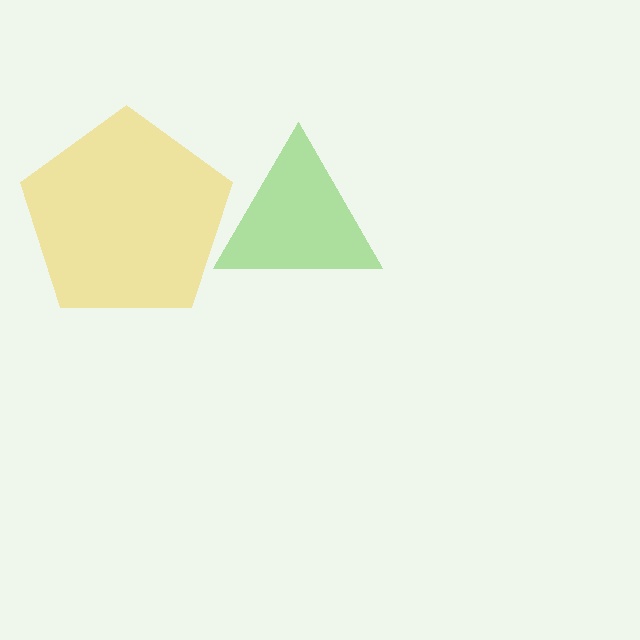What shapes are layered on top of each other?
The layered shapes are: a yellow pentagon, a lime triangle.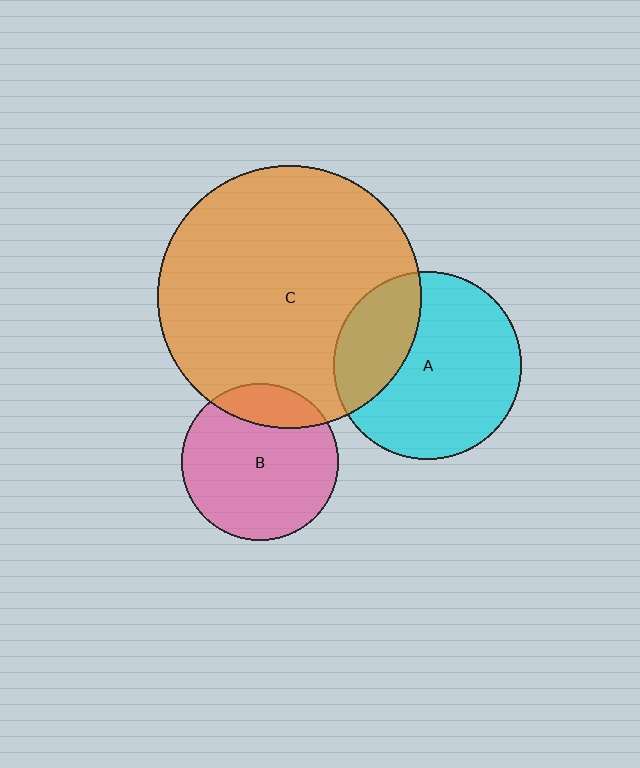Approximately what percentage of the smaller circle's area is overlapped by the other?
Approximately 20%.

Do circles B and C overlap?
Yes.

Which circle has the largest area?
Circle C (orange).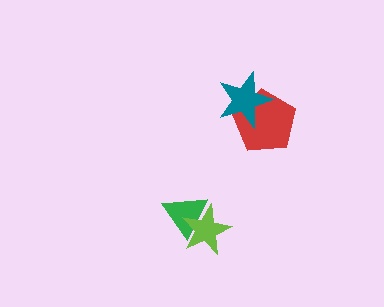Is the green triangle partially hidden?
Yes, it is partially covered by another shape.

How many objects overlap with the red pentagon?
1 object overlaps with the red pentagon.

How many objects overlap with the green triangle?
1 object overlaps with the green triangle.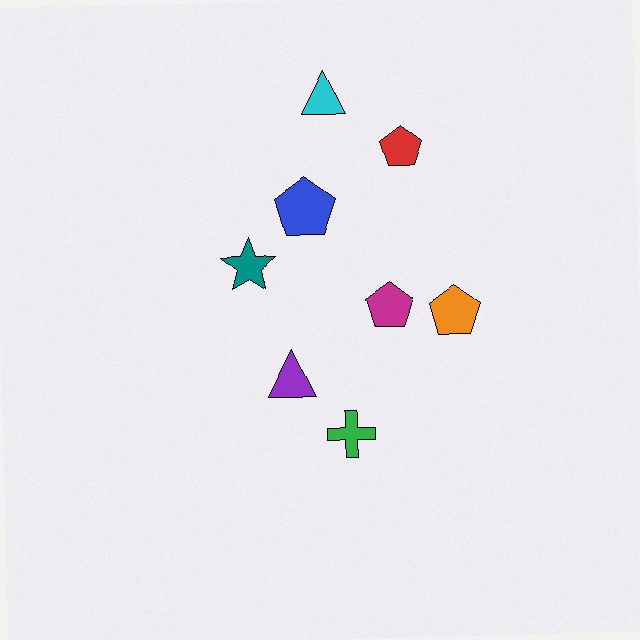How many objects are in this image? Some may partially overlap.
There are 8 objects.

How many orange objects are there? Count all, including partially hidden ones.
There is 1 orange object.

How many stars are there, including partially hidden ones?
There is 1 star.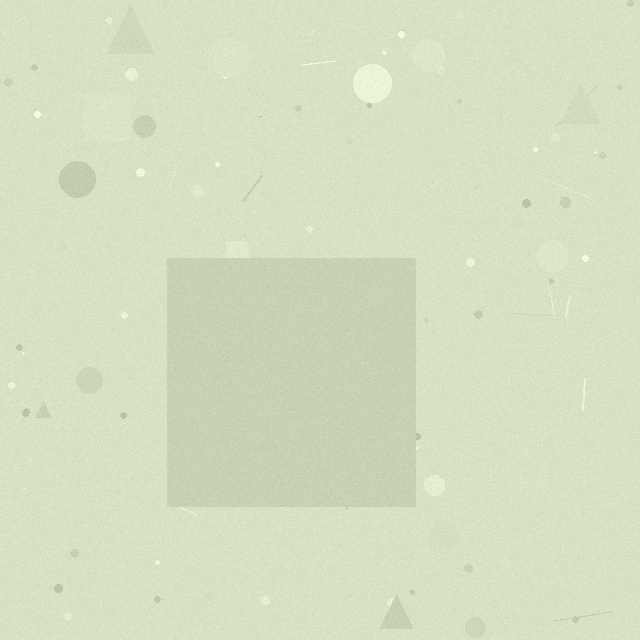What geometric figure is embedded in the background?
A square is embedded in the background.